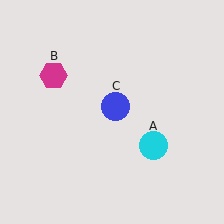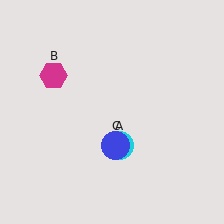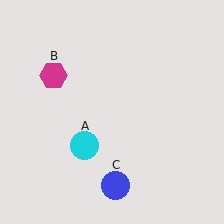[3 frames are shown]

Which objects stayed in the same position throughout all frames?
Magenta hexagon (object B) remained stationary.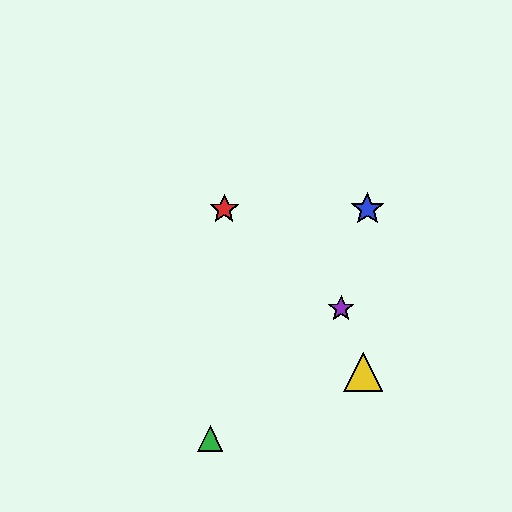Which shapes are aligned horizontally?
The red star, the blue star are aligned horizontally.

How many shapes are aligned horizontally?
2 shapes (the red star, the blue star) are aligned horizontally.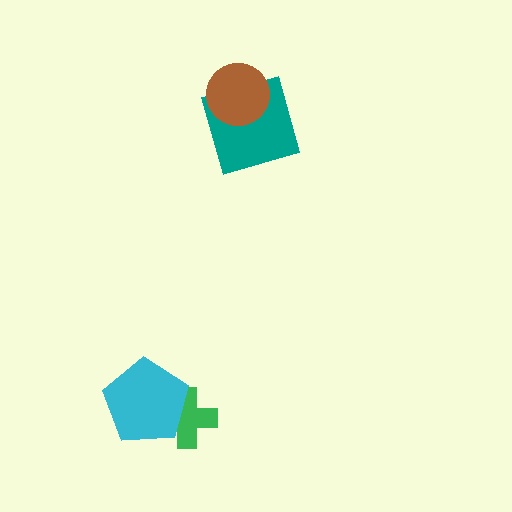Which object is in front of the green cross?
The cyan pentagon is in front of the green cross.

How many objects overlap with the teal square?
1 object overlaps with the teal square.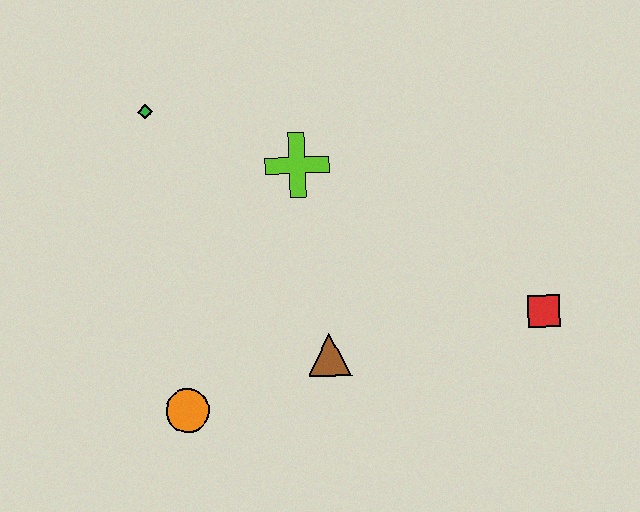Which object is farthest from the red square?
The green diamond is farthest from the red square.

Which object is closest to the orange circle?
The brown triangle is closest to the orange circle.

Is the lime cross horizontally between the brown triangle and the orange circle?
Yes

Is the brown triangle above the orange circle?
Yes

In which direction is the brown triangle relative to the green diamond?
The brown triangle is below the green diamond.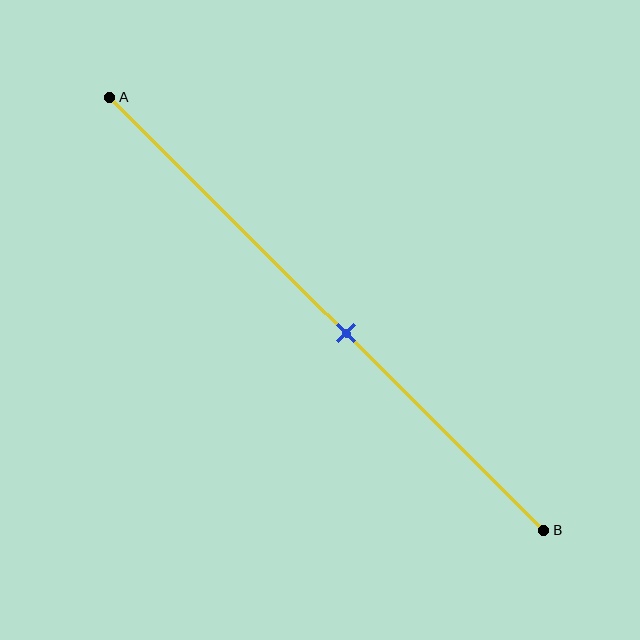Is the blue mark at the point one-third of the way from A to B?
No, the mark is at about 55% from A, not at the 33% one-third point.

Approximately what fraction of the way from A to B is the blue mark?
The blue mark is approximately 55% of the way from A to B.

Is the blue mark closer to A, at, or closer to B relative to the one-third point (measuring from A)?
The blue mark is closer to point B than the one-third point of segment AB.